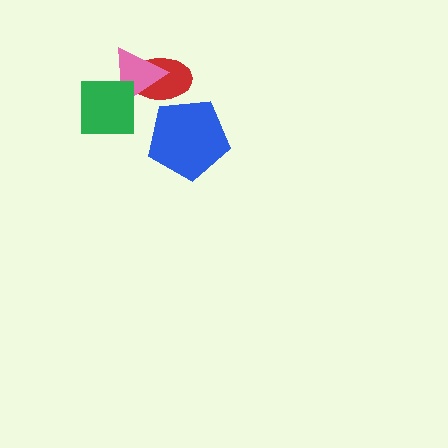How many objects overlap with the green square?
1 object overlaps with the green square.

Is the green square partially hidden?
No, no other shape covers it.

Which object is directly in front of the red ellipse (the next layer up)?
The pink triangle is directly in front of the red ellipse.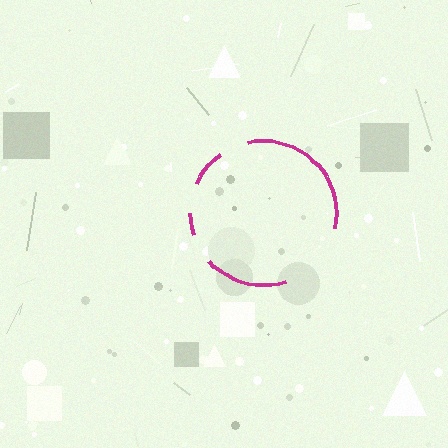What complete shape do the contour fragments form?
The contour fragments form a circle.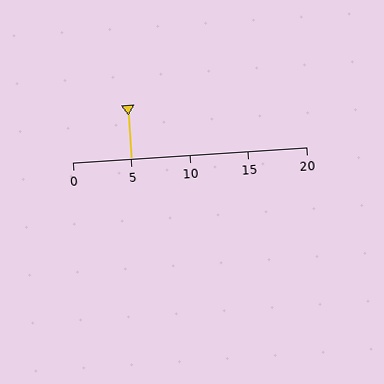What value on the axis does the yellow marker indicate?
The marker indicates approximately 5.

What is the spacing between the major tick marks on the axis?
The major ticks are spaced 5 apart.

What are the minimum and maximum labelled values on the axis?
The axis runs from 0 to 20.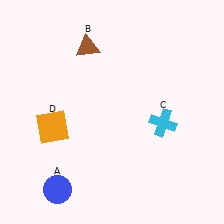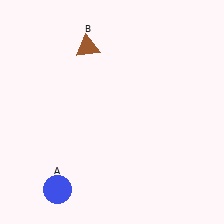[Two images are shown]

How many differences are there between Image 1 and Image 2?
There are 2 differences between the two images.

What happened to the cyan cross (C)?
The cyan cross (C) was removed in Image 2. It was in the bottom-right area of Image 1.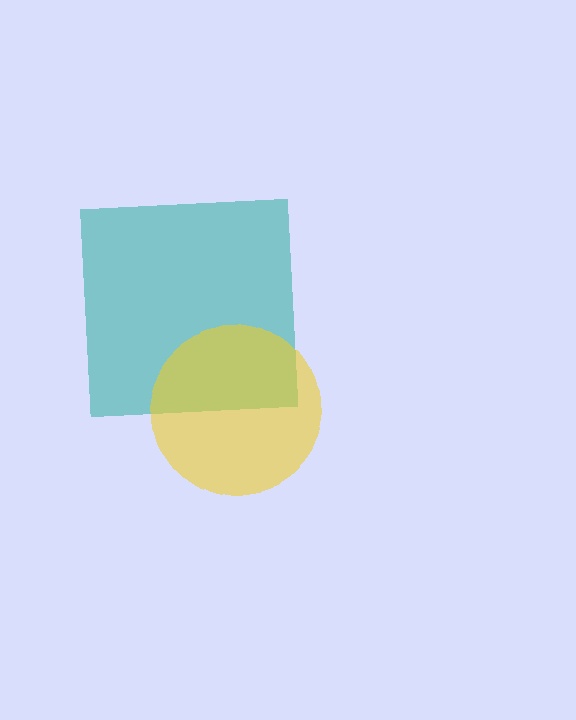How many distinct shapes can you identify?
There are 2 distinct shapes: a teal square, a yellow circle.